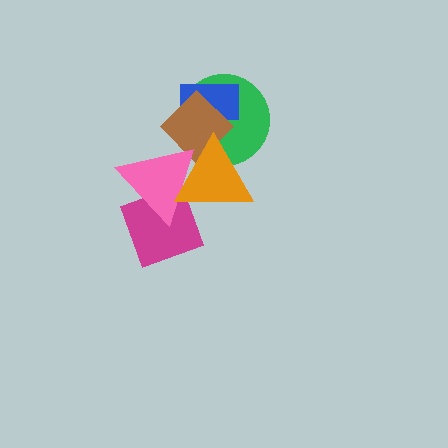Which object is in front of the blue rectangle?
The brown diamond is in front of the blue rectangle.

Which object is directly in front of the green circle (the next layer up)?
The blue rectangle is directly in front of the green circle.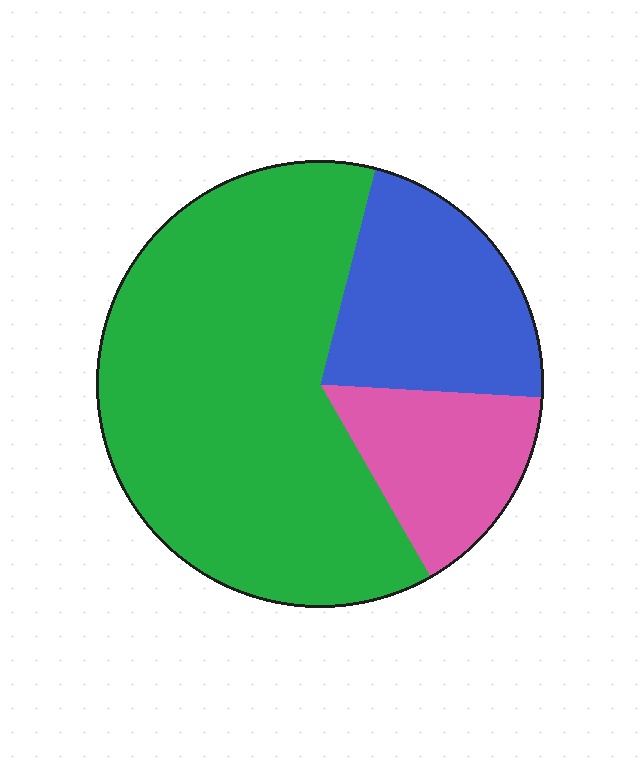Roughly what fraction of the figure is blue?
Blue covers about 20% of the figure.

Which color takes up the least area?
Pink, at roughly 15%.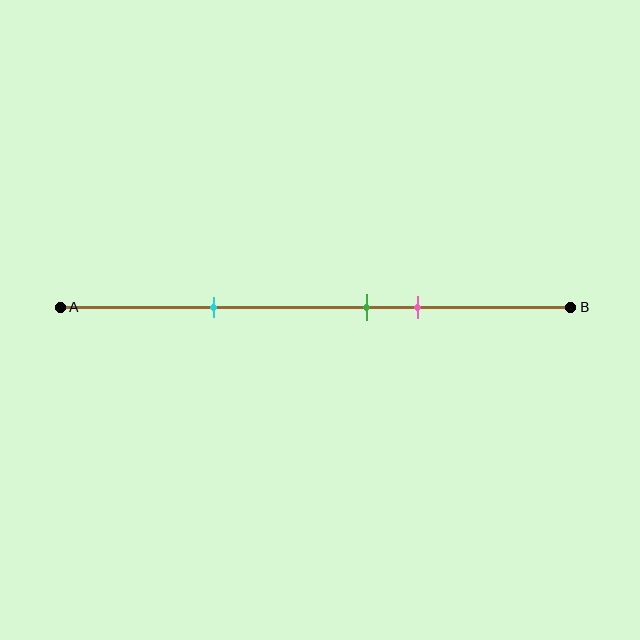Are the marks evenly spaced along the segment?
No, the marks are not evenly spaced.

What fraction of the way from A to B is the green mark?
The green mark is approximately 60% (0.6) of the way from A to B.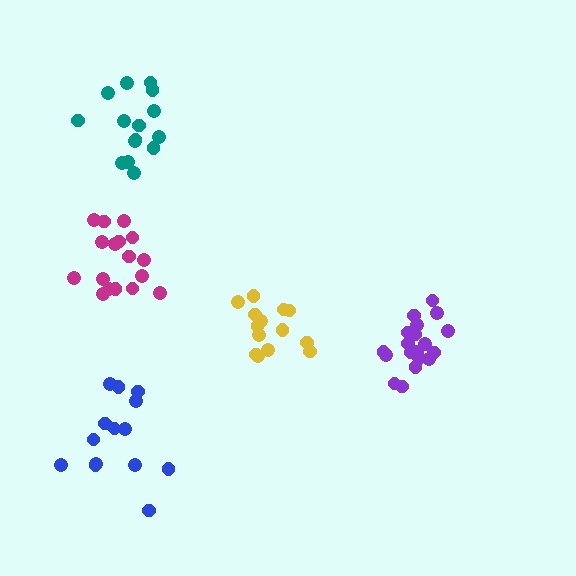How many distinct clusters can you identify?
There are 5 distinct clusters.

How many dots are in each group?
Group 1: 19 dots, Group 2: 14 dots, Group 3: 15 dots, Group 4: 17 dots, Group 5: 14 dots (79 total).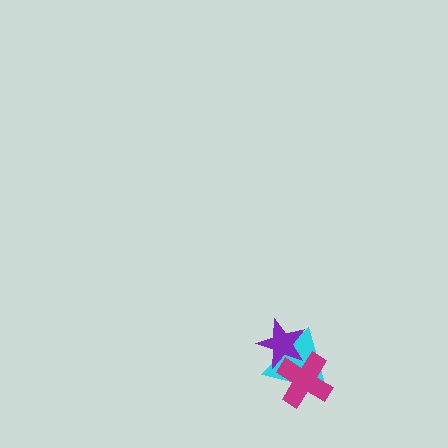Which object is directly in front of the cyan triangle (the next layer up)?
The purple star is directly in front of the cyan triangle.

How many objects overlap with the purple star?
2 objects overlap with the purple star.